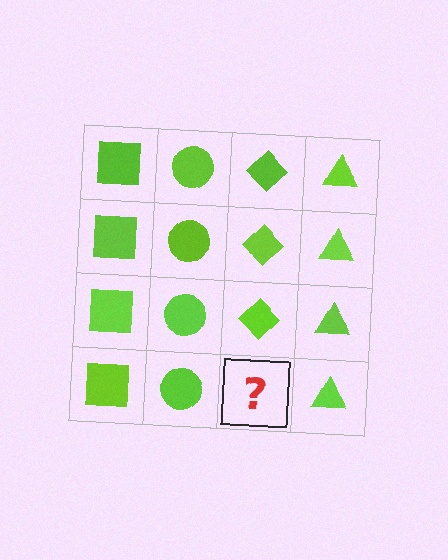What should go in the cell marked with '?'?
The missing cell should contain a lime diamond.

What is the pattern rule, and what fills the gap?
The rule is that each column has a consistent shape. The gap should be filled with a lime diamond.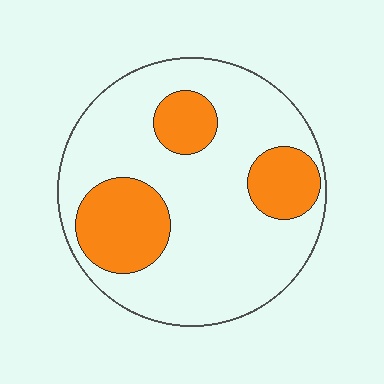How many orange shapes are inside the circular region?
3.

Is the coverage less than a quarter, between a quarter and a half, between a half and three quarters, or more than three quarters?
Between a quarter and a half.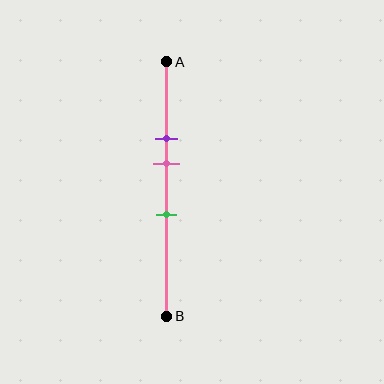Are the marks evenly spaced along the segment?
Yes, the marks are approximately evenly spaced.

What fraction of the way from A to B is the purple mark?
The purple mark is approximately 30% (0.3) of the way from A to B.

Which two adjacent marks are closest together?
The purple and pink marks are the closest adjacent pair.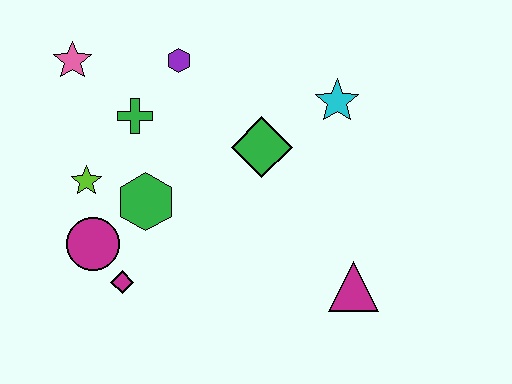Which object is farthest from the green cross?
The magenta triangle is farthest from the green cross.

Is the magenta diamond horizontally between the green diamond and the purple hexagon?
No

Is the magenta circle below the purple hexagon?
Yes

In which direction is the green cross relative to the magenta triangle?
The green cross is to the left of the magenta triangle.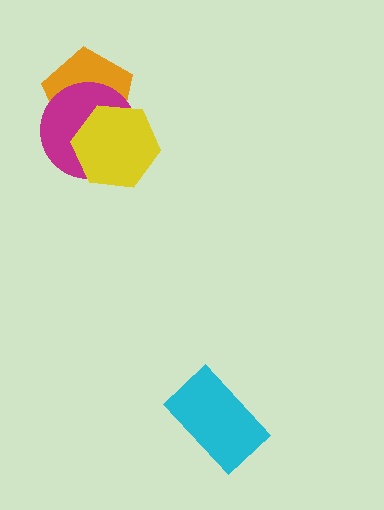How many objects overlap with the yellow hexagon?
2 objects overlap with the yellow hexagon.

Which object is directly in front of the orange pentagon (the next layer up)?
The magenta circle is directly in front of the orange pentagon.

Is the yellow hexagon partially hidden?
No, no other shape covers it.